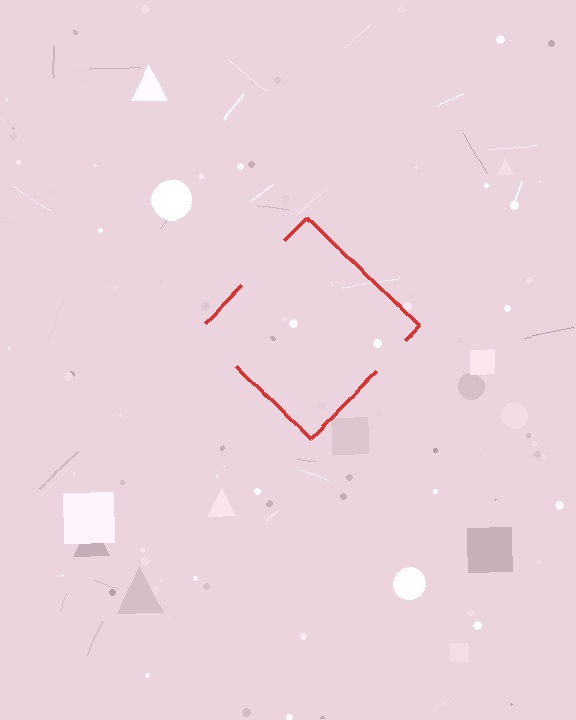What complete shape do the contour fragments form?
The contour fragments form a diamond.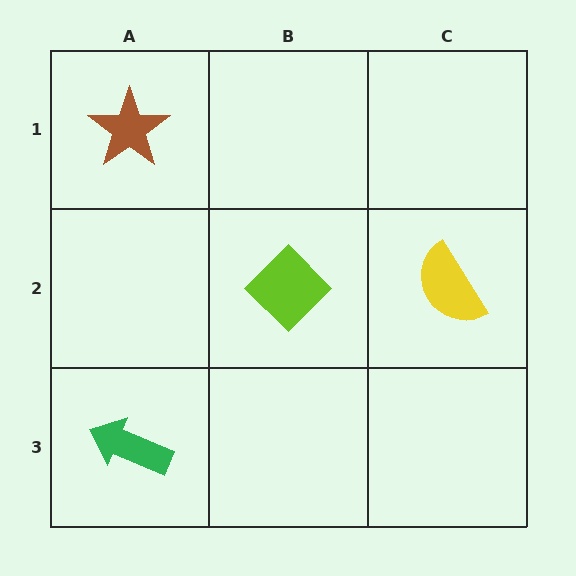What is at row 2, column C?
A yellow semicircle.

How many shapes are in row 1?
1 shape.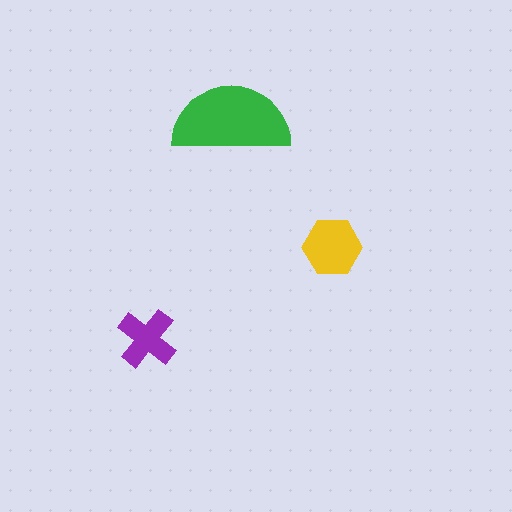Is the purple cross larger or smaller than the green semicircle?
Smaller.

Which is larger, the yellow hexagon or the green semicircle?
The green semicircle.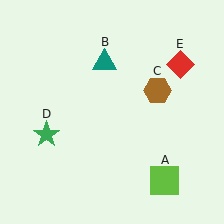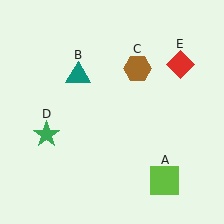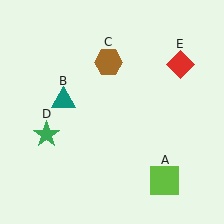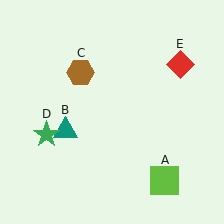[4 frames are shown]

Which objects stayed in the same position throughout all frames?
Lime square (object A) and green star (object D) and red diamond (object E) remained stationary.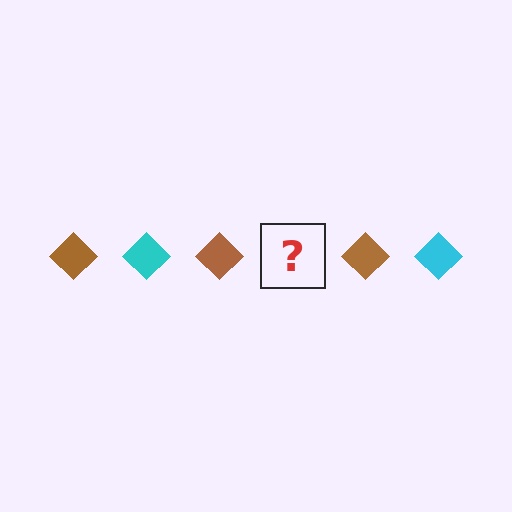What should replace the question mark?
The question mark should be replaced with a cyan diamond.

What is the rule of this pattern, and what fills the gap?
The rule is that the pattern cycles through brown, cyan diamonds. The gap should be filled with a cyan diamond.